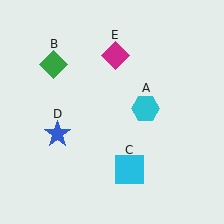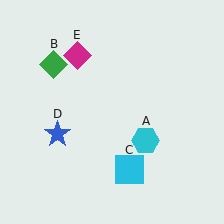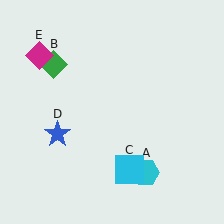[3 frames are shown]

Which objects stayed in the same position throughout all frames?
Green diamond (object B) and cyan square (object C) and blue star (object D) remained stationary.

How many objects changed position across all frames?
2 objects changed position: cyan hexagon (object A), magenta diamond (object E).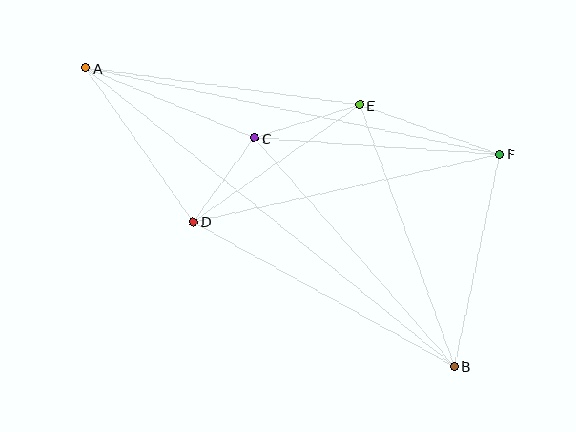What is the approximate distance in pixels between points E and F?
The distance between E and F is approximately 149 pixels.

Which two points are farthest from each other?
Points A and B are farthest from each other.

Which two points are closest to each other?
Points C and D are closest to each other.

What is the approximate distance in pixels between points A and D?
The distance between A and D is approximately 188 pixels.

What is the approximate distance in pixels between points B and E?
The distance between B and E is approximately 278 pixels.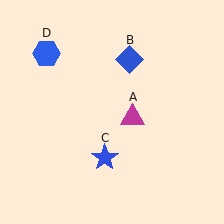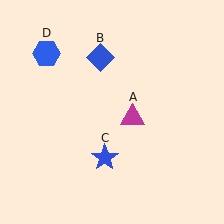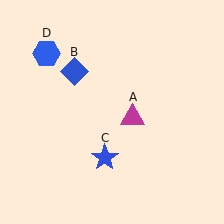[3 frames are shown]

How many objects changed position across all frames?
1 object changed position: blue diamond (object B).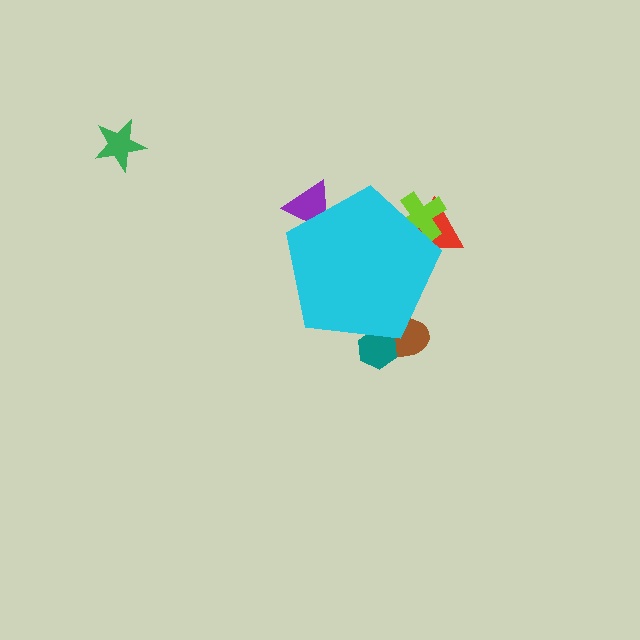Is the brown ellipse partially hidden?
Yes, the brown ellipse is partially hidden behind the cyan pentagon.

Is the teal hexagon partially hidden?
Yes, the teal hexagon is partially hidden behind the cyan pentagon.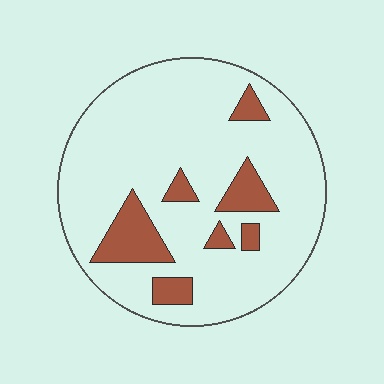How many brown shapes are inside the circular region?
7.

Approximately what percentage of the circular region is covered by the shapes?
Approximately 15%.